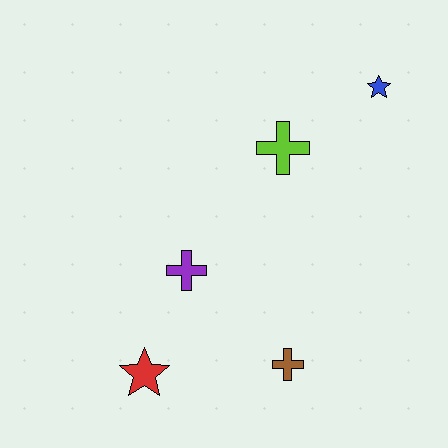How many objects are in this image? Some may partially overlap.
There are 5 objects.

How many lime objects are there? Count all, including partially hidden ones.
There is 1 lime object.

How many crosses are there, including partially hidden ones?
There are 3 crosses.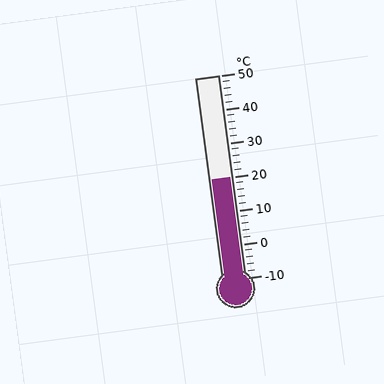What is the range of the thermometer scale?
The thermometer scale ranges from -10°C to 50°C.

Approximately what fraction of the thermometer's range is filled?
The thermometer is filled to approximately 50% of its range.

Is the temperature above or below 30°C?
The temperature is below 30°C.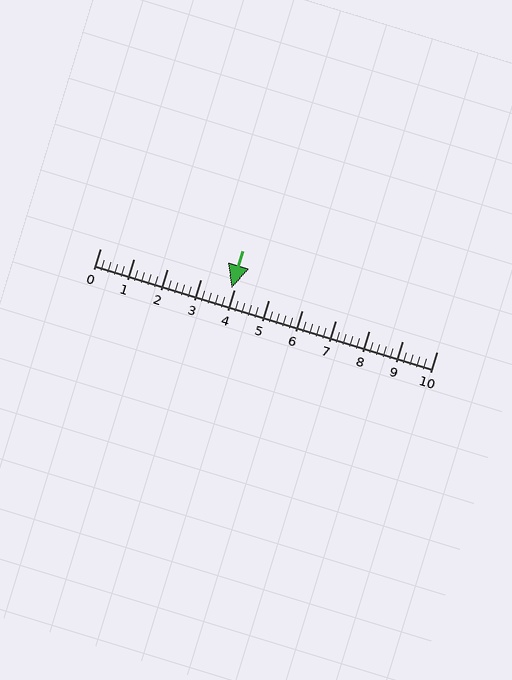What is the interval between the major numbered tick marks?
The major tick marks are spaced 1 units apart.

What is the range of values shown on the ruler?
The ruler shows values from 0 to 10.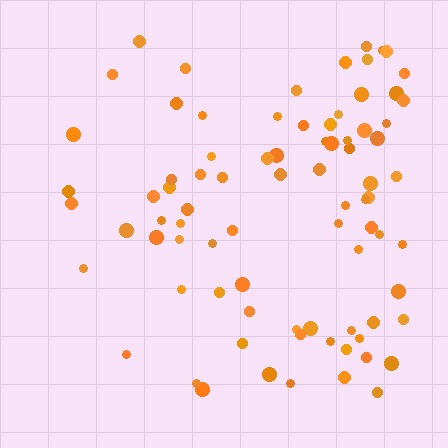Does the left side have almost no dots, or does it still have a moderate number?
Still a moderate number, just noticeably fewer than the right.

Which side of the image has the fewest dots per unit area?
The left.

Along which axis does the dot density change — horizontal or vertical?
Horizontal.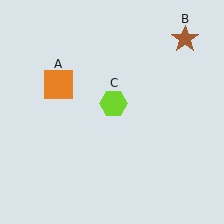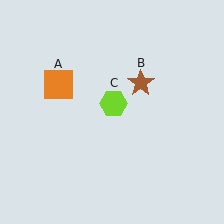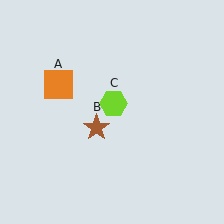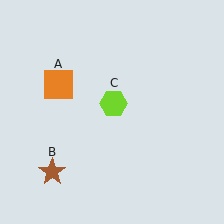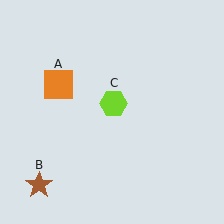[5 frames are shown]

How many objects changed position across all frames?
1 object changed position: brown star (object B).